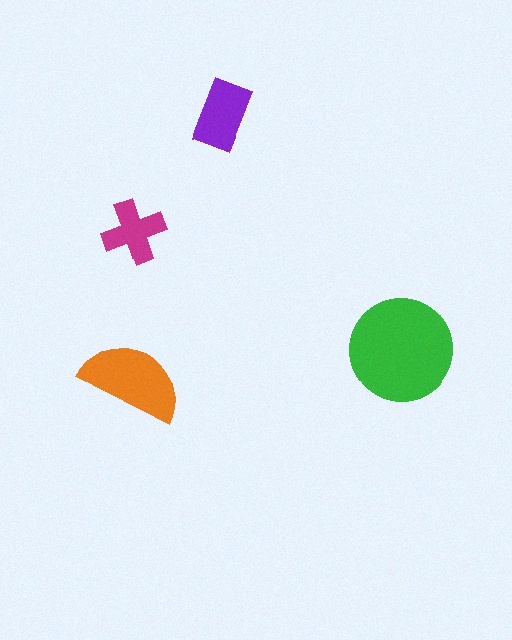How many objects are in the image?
There are 4 objects in the image.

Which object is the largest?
The green circle.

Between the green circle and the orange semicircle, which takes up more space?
The green circle.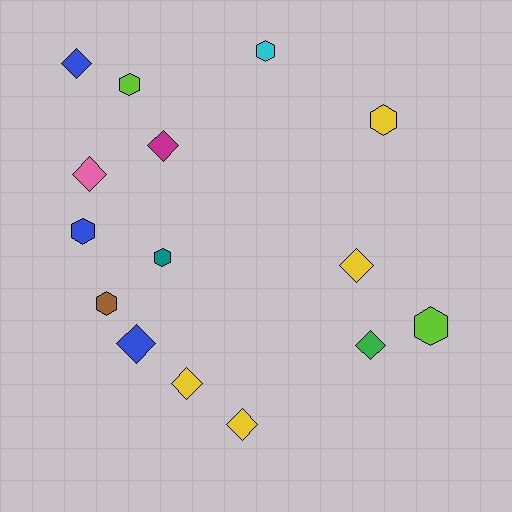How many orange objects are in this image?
There are no orange objects.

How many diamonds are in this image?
There are 8 diamonds.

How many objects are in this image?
There are 15 objects.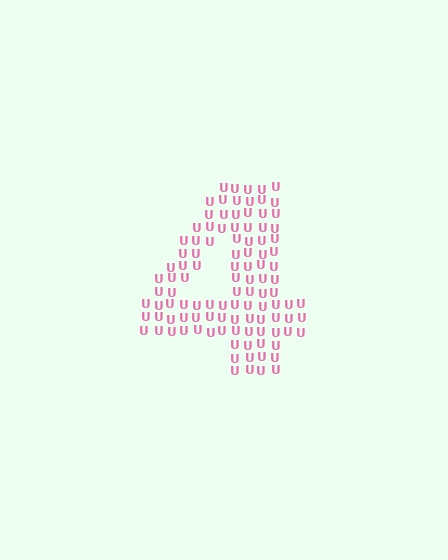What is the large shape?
The large shape is the digit 4.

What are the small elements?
The small elements are letter U's.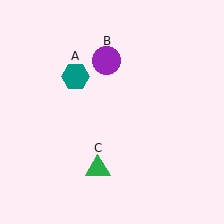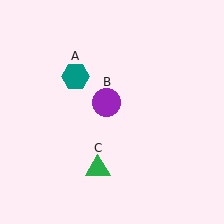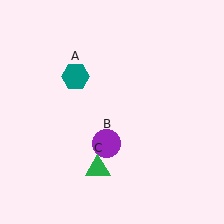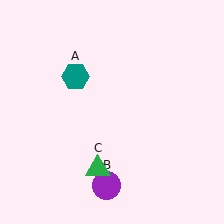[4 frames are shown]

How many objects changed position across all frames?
1 object changed position: purple circle (object B).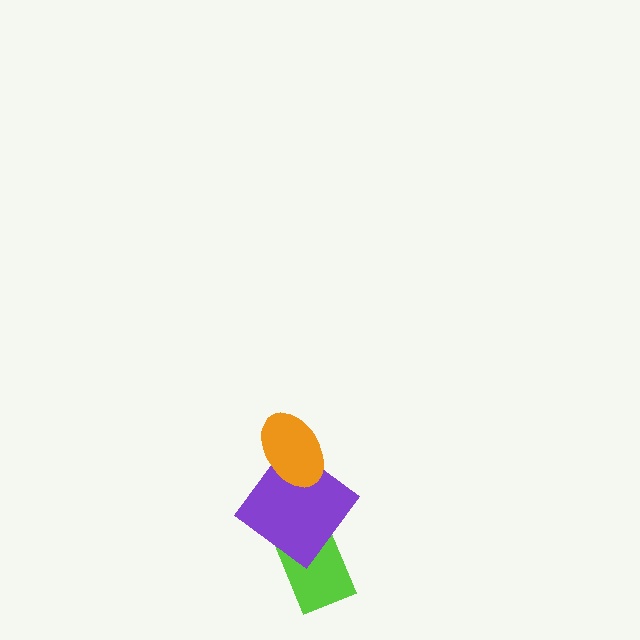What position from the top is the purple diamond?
The purple diamond is 2nd from the top.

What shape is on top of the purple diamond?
The orange ellipse is on top of the purple diamond.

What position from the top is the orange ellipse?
The orange ellipse is 1st from the top.